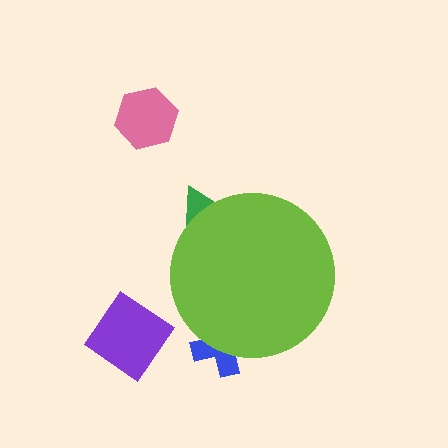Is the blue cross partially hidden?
Yes, the blue cross is partially hidden behind the lime circle.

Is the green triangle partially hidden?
Yes, the green triangle is partially hidden behind the lime circle.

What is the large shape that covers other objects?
A lime circle.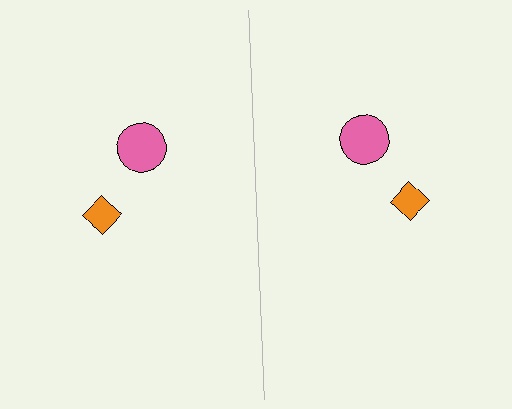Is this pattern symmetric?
Yes, this pattern has bilateral (reflection) symmetry.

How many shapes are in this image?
There are 4 shapes in this image.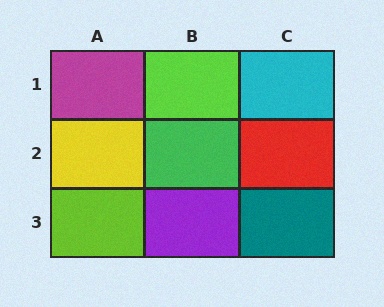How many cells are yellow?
1 cell is yellow.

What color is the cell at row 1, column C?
Cyan.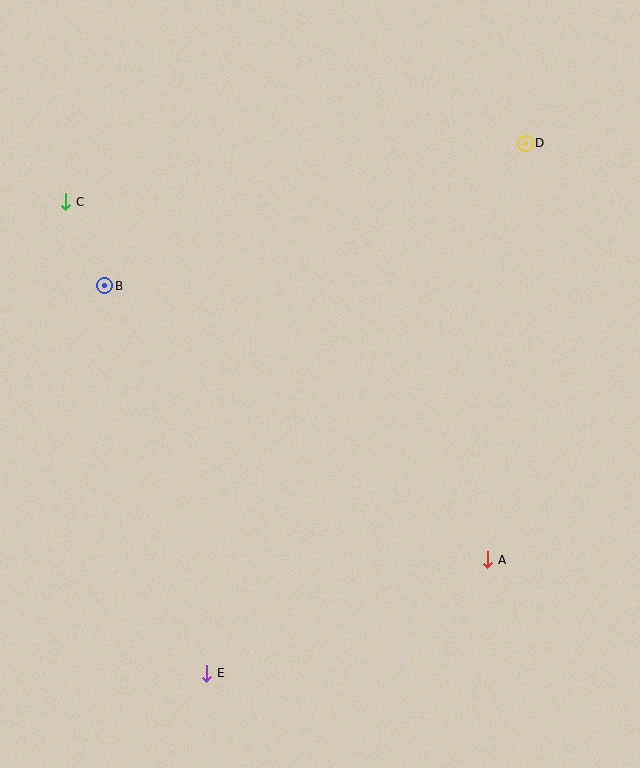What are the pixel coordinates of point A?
Point A is at (488, 560).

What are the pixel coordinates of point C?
Point C is at (66, 201).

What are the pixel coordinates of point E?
Point E is at (207, 673).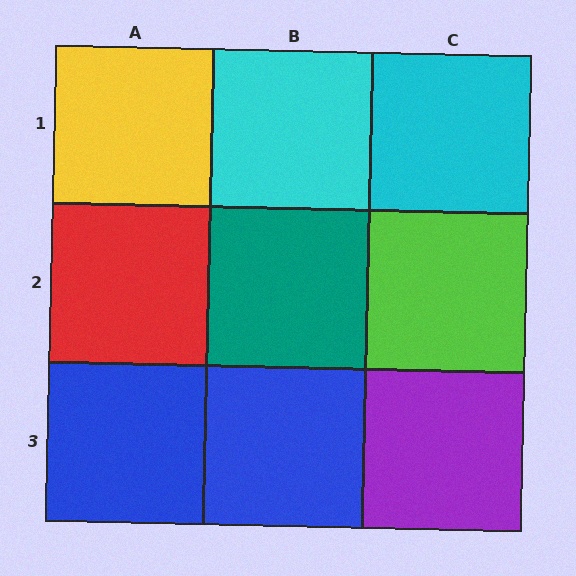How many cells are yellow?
1 cell is yellow.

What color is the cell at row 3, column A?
Blue.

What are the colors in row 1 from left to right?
Yellow, cyan, cyan.